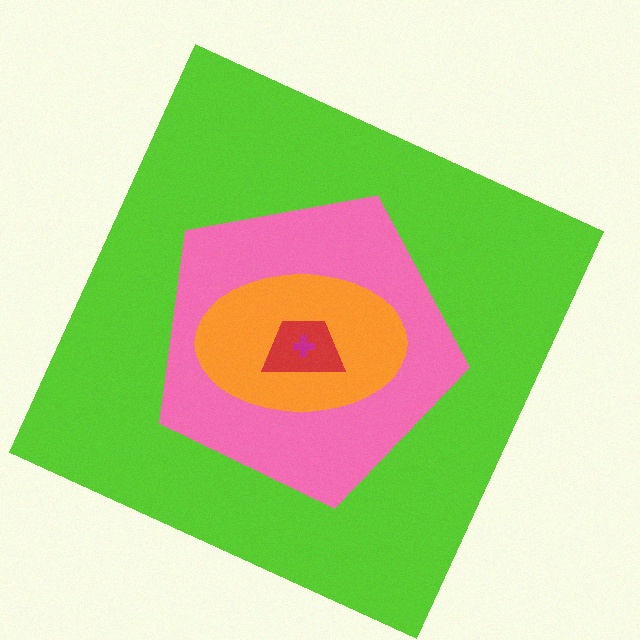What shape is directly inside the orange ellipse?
The red trapezoid.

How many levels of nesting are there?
5.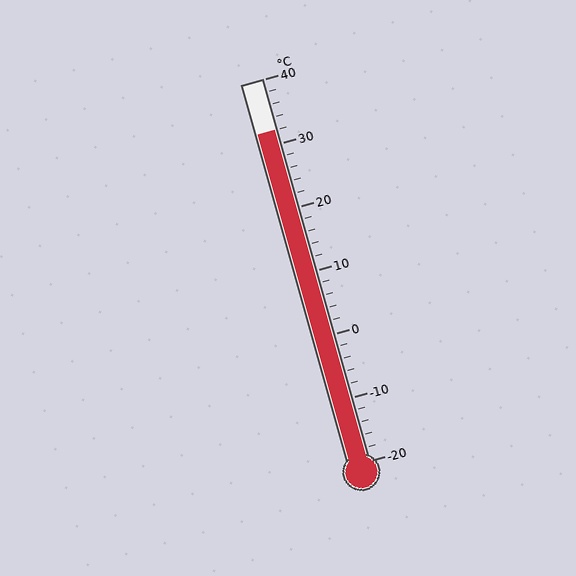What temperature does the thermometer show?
The thermometer shows approximately 32°C.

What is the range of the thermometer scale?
The thermometer scale ranges from -20°C to 40°C.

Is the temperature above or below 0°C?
The temperature is above 0°C.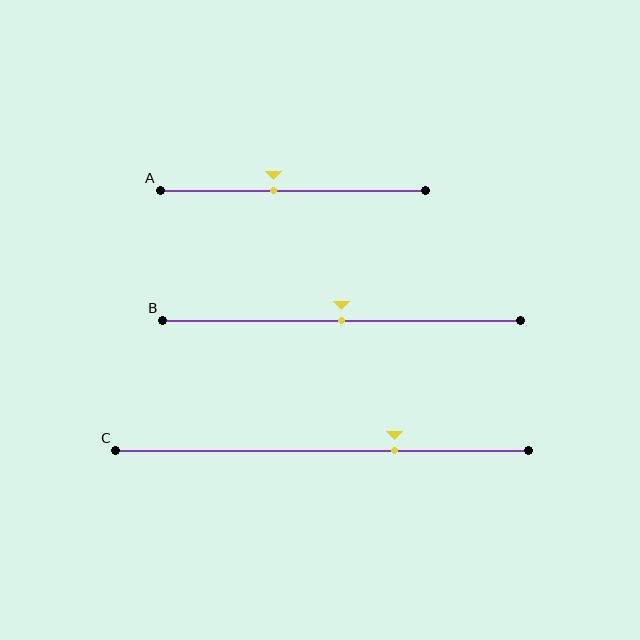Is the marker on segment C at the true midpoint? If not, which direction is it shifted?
No, the marker on segment C is shifted to the right by about 17% of the segment length.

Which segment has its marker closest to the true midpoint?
Segment B has its marker closest to the true midpoint.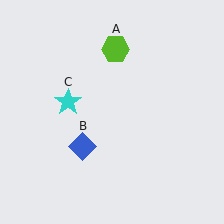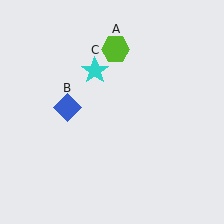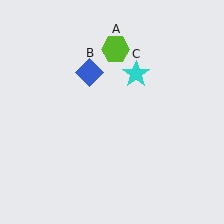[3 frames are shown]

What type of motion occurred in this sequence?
The blue diamond (object B), cyan star (object C) rotated clockwise around the center of the scene.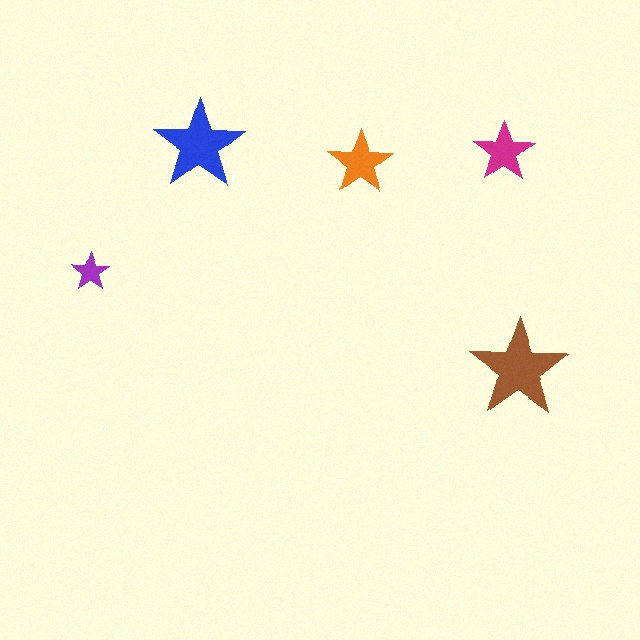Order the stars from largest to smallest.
the brown one, the blue one, the orange one, the magenta one, the purple one.